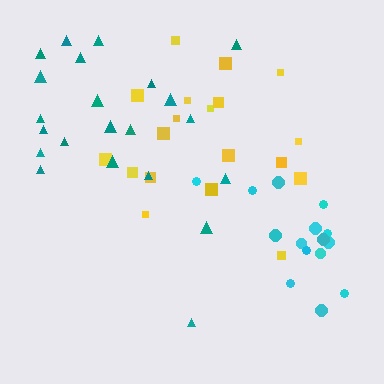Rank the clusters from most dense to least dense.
cyan, teal, yellow.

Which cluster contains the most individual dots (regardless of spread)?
Teal (22).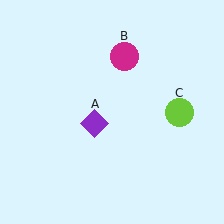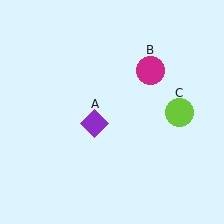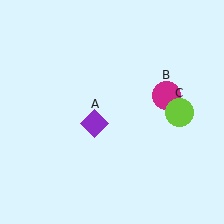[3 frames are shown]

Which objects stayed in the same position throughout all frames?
Purple diamond (object A) and lime circle (object C) remained stationary.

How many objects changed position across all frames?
1 object changed position: magenta circle (object B).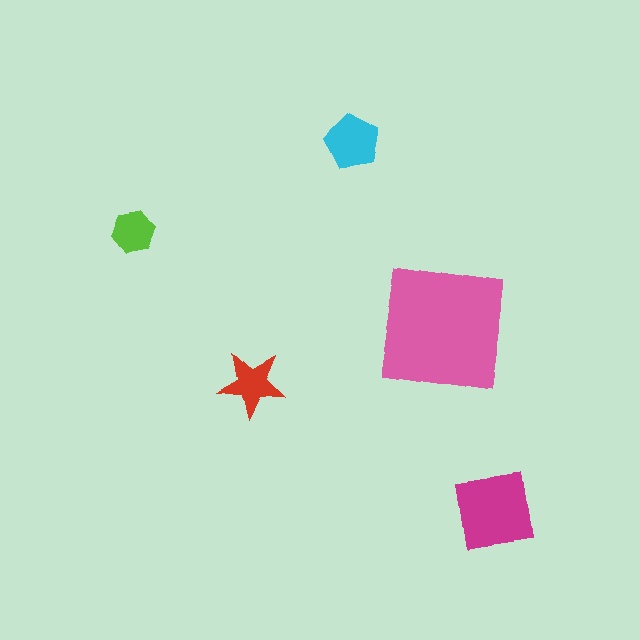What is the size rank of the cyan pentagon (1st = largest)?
3rd.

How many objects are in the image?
There are 5 objects in the image.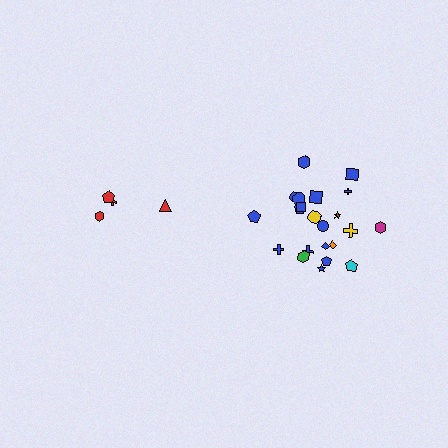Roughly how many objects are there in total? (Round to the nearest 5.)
Roughly 25 objects in total.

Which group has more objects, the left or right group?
The right group.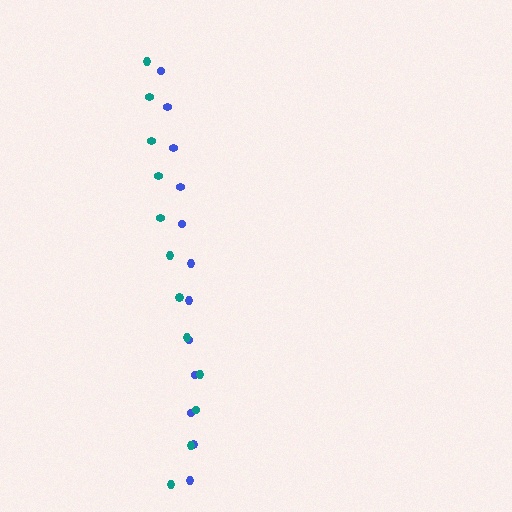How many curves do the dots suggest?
There are 2 distinct paths.